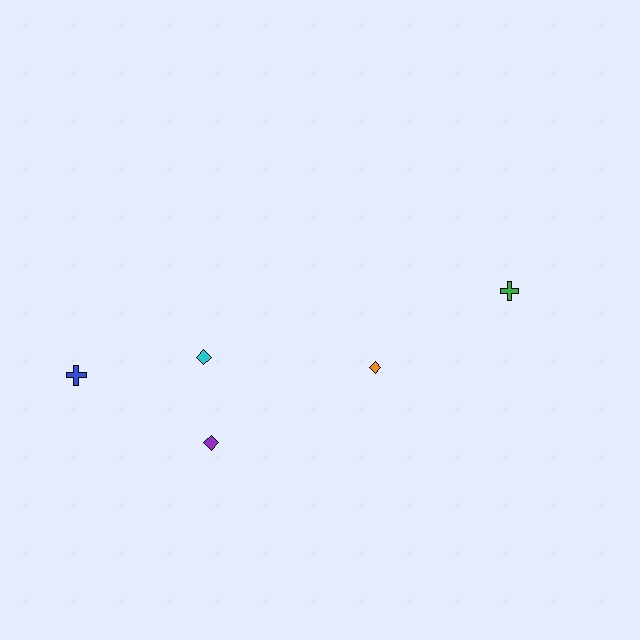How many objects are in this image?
There are 5 objects.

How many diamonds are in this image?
There are 3 diamonds.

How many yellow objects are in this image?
There are no yellow objects.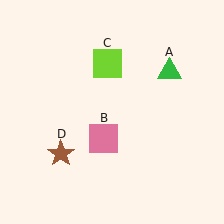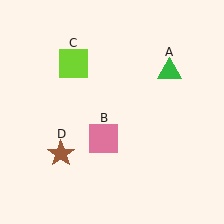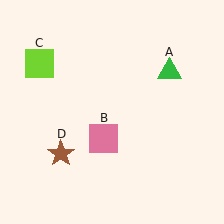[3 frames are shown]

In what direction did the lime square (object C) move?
The lime square (object C) moved left.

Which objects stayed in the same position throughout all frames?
Green triangle (object A) and pink square (object B) and brown star (object D) remained stationary.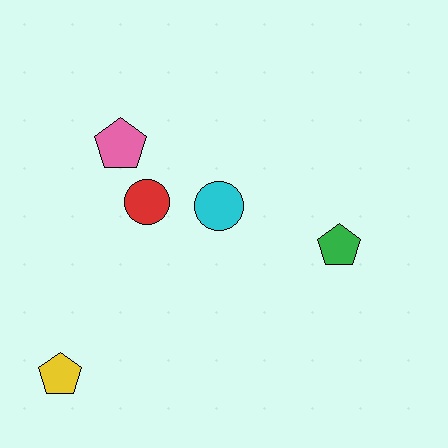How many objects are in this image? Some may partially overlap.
There are 5 objects.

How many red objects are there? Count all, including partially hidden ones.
There is 1 red object.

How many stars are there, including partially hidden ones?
There are no stars.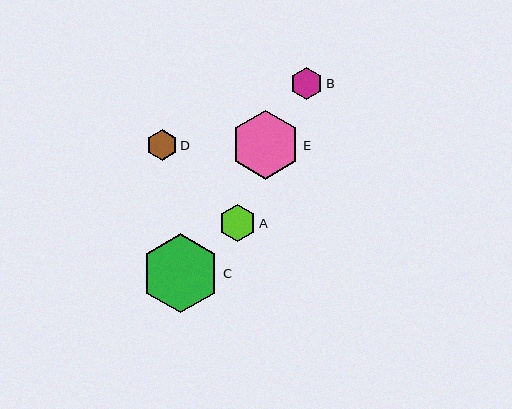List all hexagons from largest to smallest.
From largest to smallest: C, E, A, B, D.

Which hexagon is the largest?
Hexagon C is the largest with a size of approximately 79 pixels.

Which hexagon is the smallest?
Hexagon D is the smallest with a size of approximately 31 pixels.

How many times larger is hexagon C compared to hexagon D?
Hexagon C is approximately 2.6 times the size of hexagon D.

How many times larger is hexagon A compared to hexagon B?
Hexagon A is approximately 1.2 times the size of hexagon B.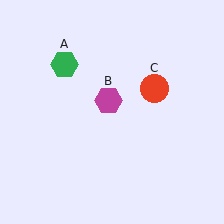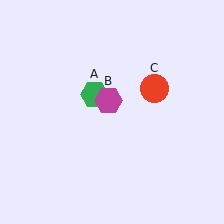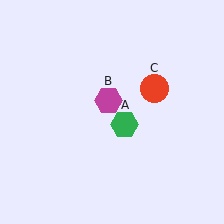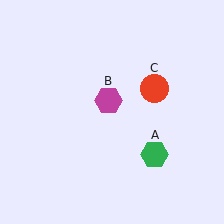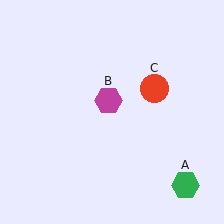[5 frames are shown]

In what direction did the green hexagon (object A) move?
The green hexagon (object A) moved down and to the right.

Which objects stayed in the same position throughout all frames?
Magenta hexagon (object B) and red circle (object C) remained stationary.